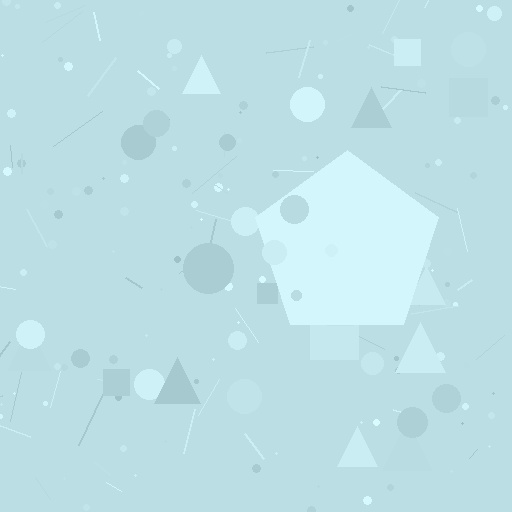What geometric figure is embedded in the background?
A pentagon is embedded in the background.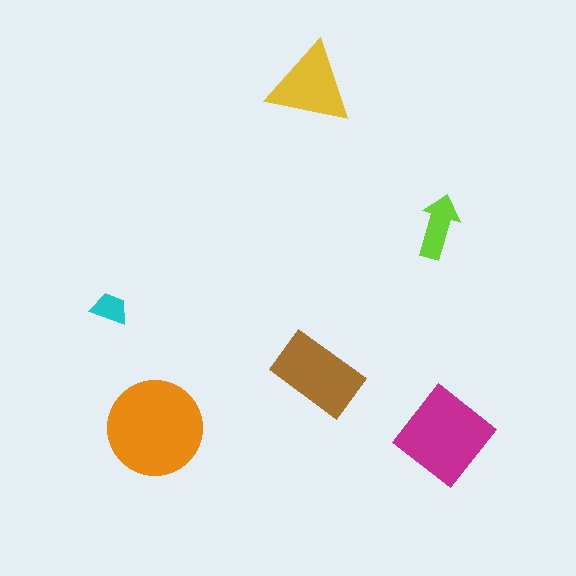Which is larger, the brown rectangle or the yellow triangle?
The brown rectangle.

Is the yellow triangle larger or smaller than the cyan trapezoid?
Larger.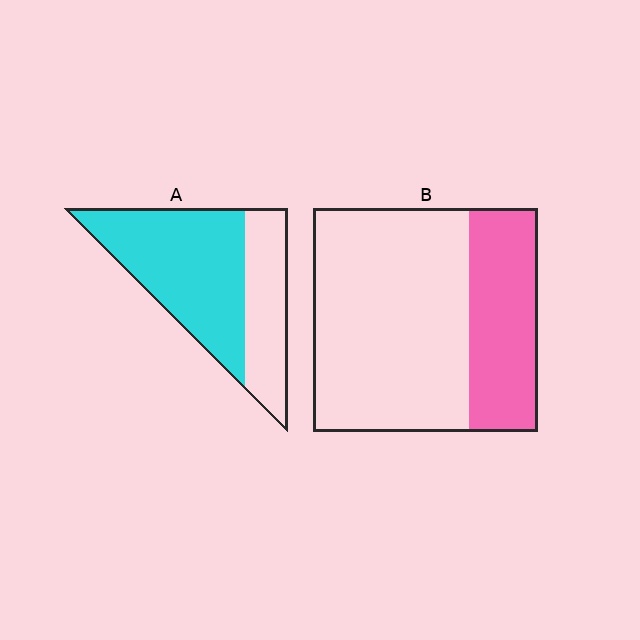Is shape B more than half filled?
No.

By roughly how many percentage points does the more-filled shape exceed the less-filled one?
By roughly 35 percentage points (A over B).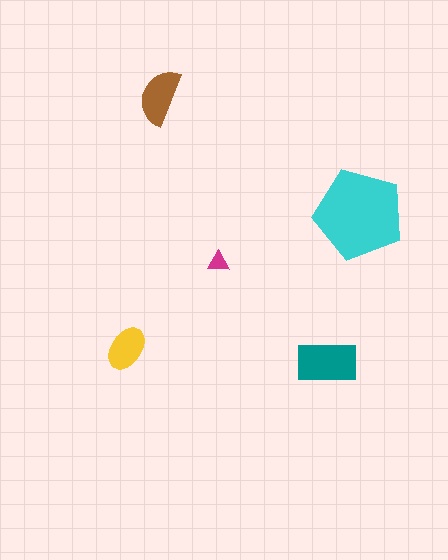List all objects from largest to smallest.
The cyan pentagon, the teal rectangle, the brown semicircle, the yellow ellipse, the magenta triangle.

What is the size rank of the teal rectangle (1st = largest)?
2nd.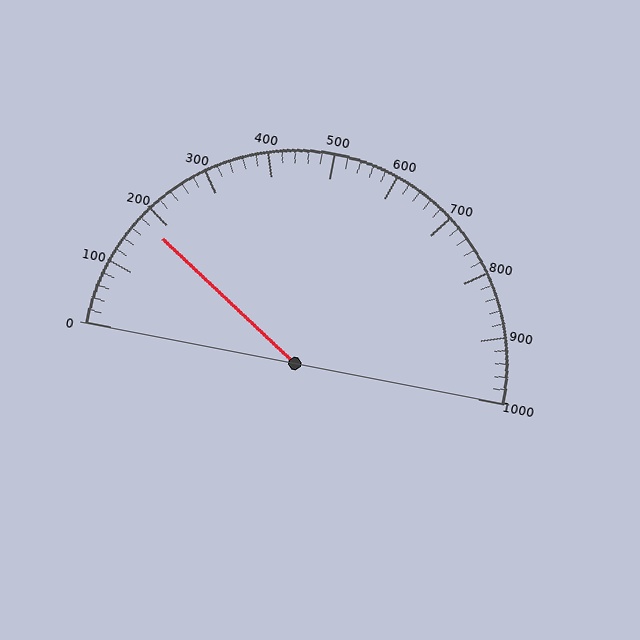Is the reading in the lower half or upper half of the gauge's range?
The reading is in the lower half of the range (0 to 1000).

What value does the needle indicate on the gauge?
The needle indicates approximately 180.